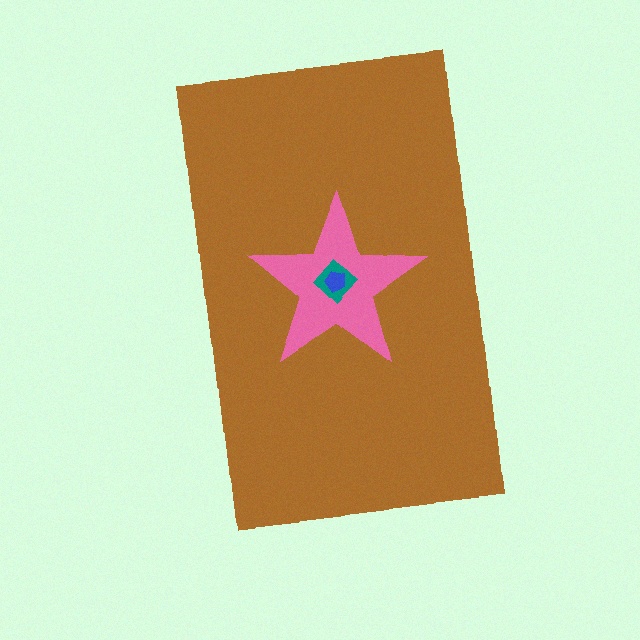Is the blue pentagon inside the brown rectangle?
Yes.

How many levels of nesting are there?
4.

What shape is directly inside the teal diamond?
The blue pentagon.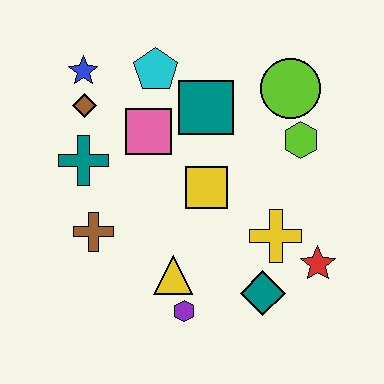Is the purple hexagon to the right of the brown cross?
Yes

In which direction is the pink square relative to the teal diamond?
The pink square is above the teal diamond.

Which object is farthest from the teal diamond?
The blue star is farthest from the teal diamond.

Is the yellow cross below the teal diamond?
No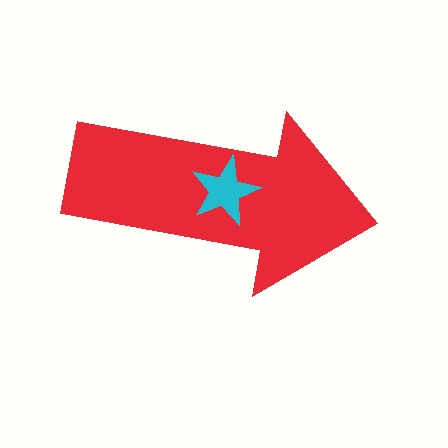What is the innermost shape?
The cyan star.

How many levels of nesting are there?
2.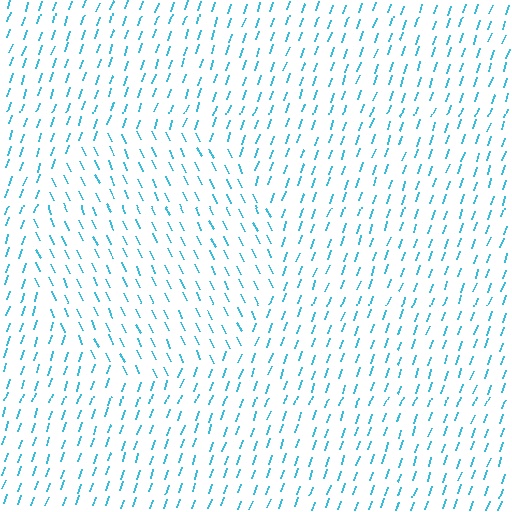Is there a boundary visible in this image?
Yes, there is a texture boundary formed by a change in line orientation.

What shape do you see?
I see a circle.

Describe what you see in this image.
The image is filled with small cyan line segments. A circle region in the image has lines oriented differently from the surrounding lines, creating a visible texture boundary.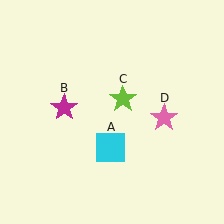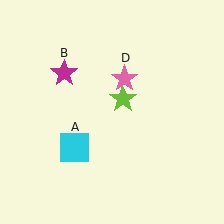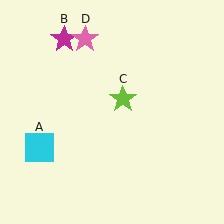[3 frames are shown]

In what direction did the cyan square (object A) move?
The cyan square (object A) moved left.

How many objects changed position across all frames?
3 objects changed position: cyan square (object A), magenta star (object B), pink star (object D).